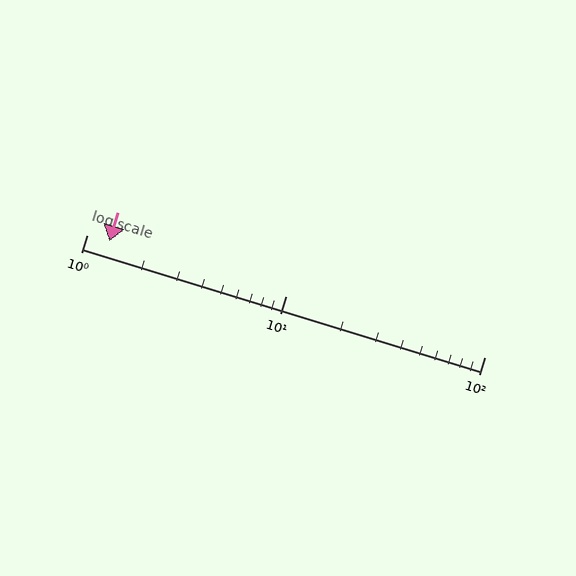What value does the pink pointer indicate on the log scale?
The pointer indicates approximately 1.3.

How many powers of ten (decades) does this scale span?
The scale spans 2 decades, from 1 to 100.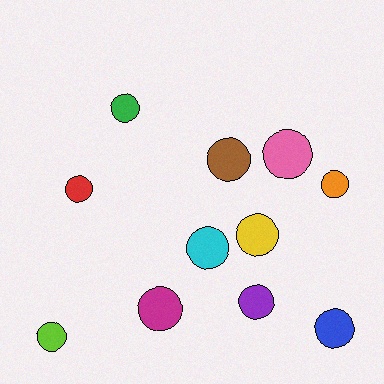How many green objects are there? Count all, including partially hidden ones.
There is 1 green object.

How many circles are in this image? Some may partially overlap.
There are 11 circles.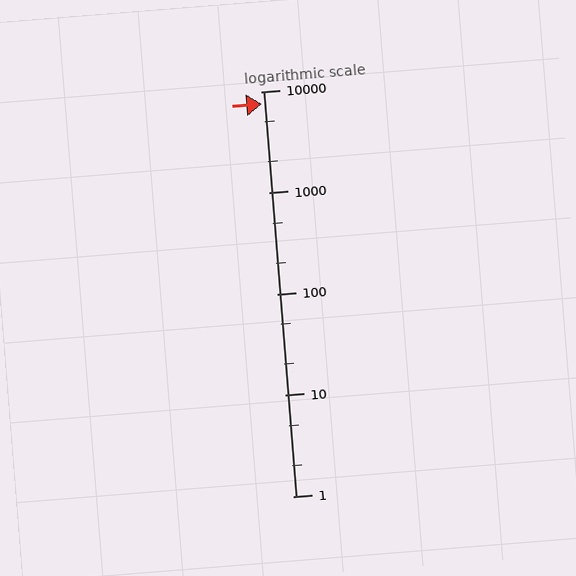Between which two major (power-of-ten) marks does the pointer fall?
The pointer is between 1000 and 10000.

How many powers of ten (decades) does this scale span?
The scale spans 4 decades, from 1 to 10000.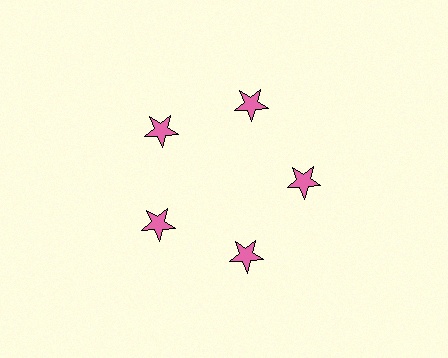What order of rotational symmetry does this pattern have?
This pattern has 5-fold rotational symmetry.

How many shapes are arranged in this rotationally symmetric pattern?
There are 5 shapes, arranged in 5 groups of 1.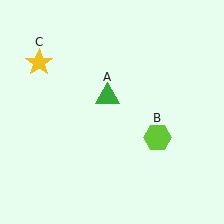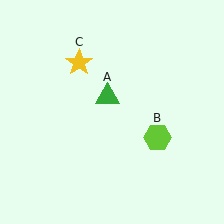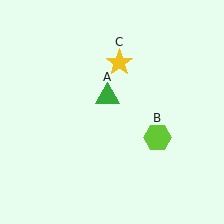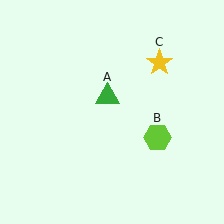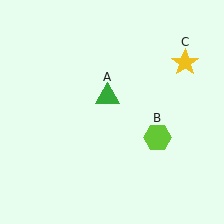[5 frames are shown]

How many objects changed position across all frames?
1 object changed position: yellow star (object C).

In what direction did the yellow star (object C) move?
The yellow star (object C) moved right.